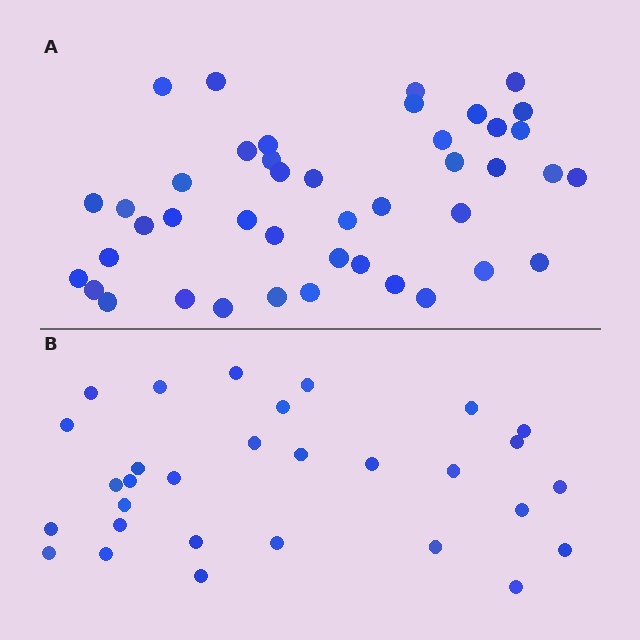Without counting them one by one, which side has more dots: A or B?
Region A (the top region) has more dots.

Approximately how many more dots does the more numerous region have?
Region A has approximately 15 more dots than region B.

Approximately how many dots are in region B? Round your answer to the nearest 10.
About 30 dots.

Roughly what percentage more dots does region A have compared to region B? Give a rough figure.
About 45% more.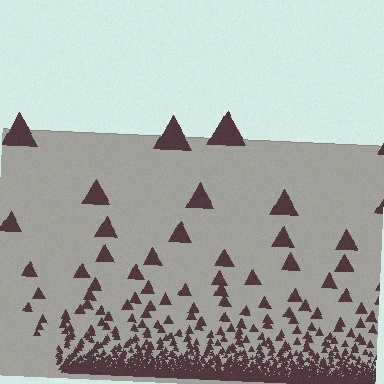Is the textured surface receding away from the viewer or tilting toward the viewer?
The surface appears to tilt toward the viewer. Texture elements get larger and sparser toward the top.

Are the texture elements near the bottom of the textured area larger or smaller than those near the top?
Smaller. The gradient is inverted — elements near the bottom are smaller and denser.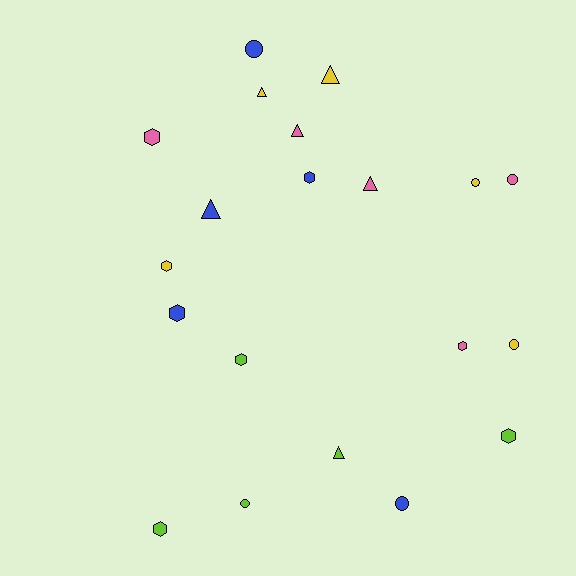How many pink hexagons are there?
There are 2 pink hexagons.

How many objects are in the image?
There are 20 objects.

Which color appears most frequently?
Lime, with 5 objects.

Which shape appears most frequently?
Hexagon, with 8 objects.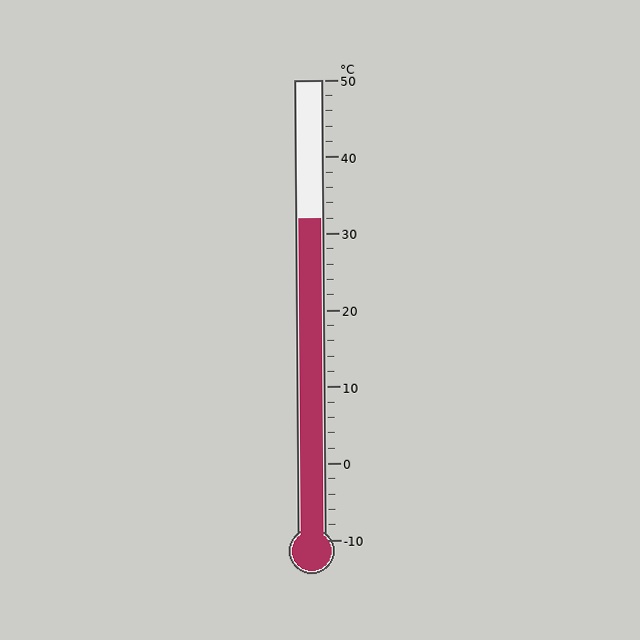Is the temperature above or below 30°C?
The temperature is above 30°C.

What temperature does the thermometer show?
The thermometer shows approximately 32°C.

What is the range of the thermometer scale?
The thermometer scale ranges from -10°C to 50°C.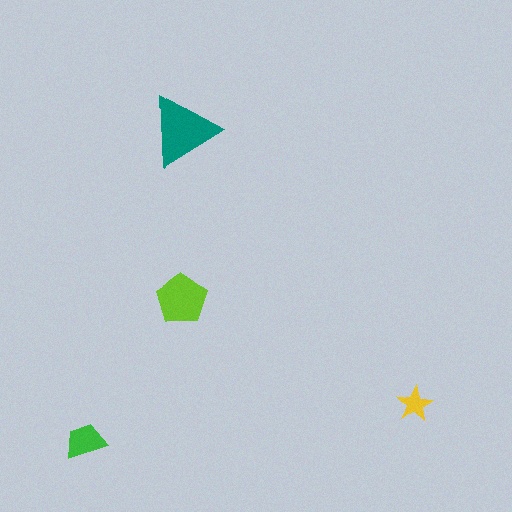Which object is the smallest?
The yellow star.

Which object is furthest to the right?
The yellow star is rightmost.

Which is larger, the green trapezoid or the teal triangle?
The teal triangle.